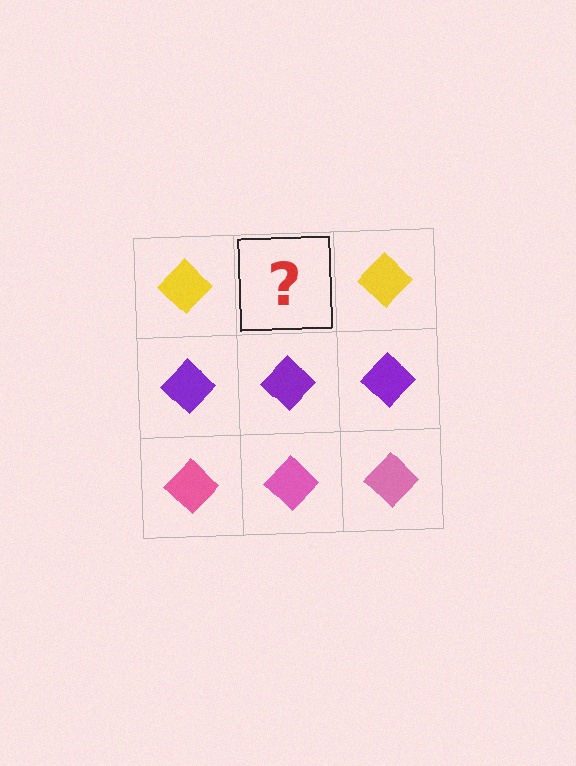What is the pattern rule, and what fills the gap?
The rule is that each row has a consistent color. The gap should be filled with a yellow diamond.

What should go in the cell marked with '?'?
The missing cell should contain a yellow diamond.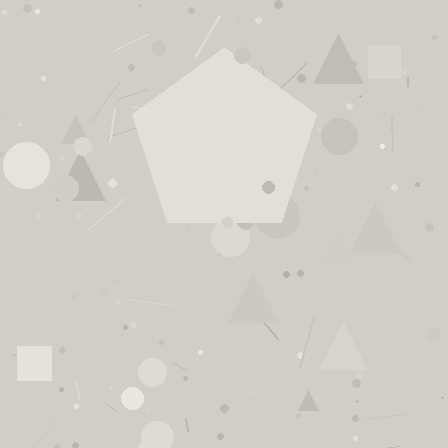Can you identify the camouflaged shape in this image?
The camouflaged shape is a pentagon.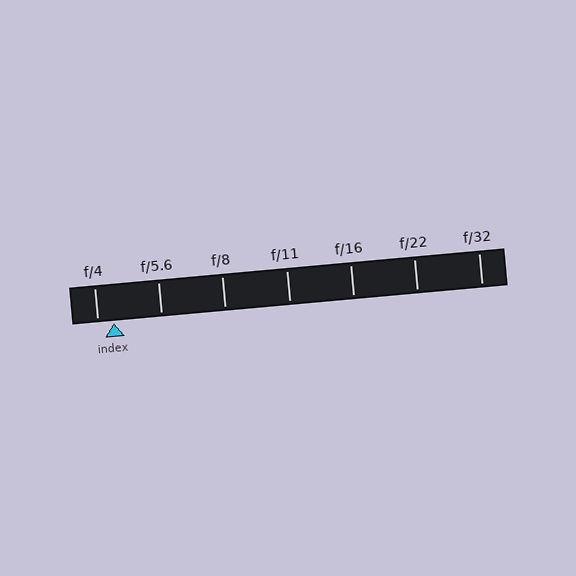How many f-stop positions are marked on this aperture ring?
There are 7 f-stop positions marked.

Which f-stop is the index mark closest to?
The index mark is closest to f/4.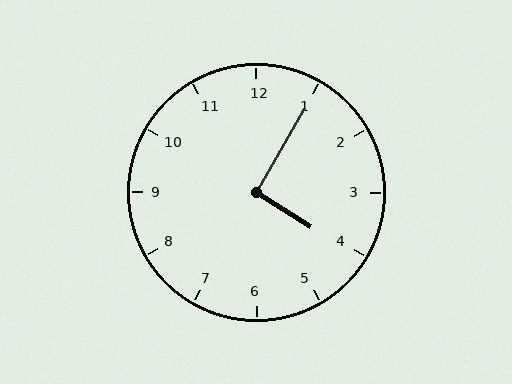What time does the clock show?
4:05.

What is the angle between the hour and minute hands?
Approximately 92 degrees.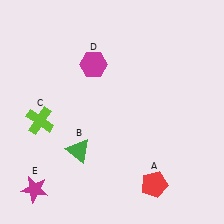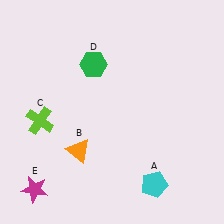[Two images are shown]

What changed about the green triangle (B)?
In Image 1, B is green. In Image 2, it changed to orange.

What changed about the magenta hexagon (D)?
In Image 1, D is magenta. In Image 2, it changed to green.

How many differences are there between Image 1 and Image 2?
There are 3 differences between the two images.